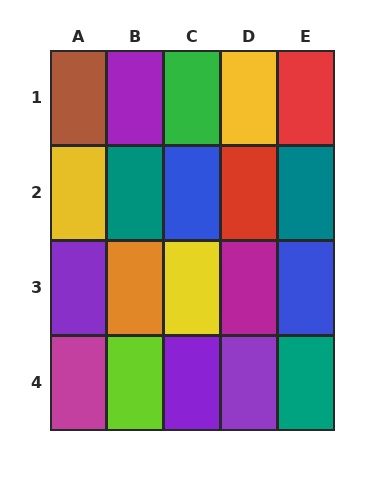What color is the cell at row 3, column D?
Magenta.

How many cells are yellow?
3 cells are yellow.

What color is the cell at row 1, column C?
Green.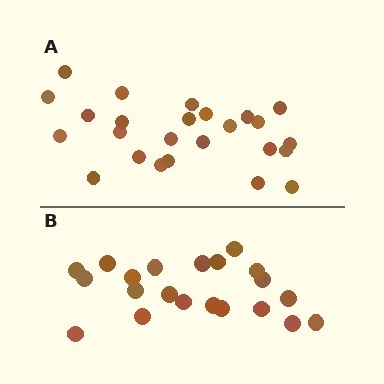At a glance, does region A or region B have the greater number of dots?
Region A (the top region) has more dots.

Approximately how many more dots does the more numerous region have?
Region A has about 4 more dots than region B.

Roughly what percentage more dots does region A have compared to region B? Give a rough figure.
About 20% more.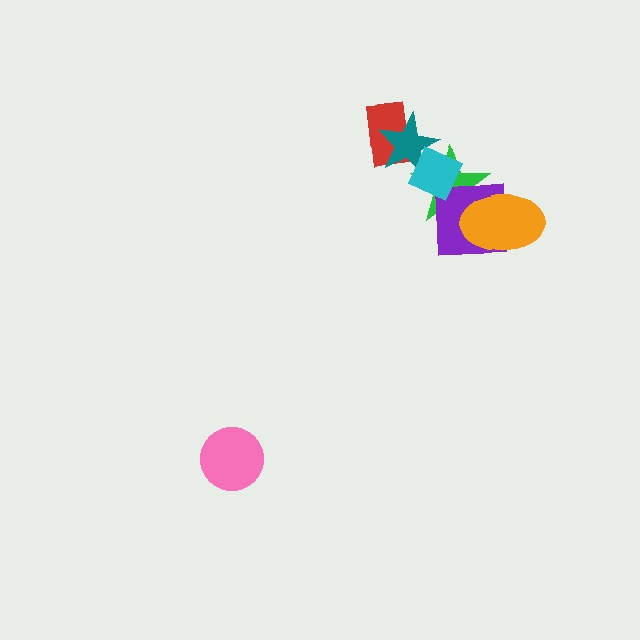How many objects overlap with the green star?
4 objects overlap with the green star.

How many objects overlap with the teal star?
3 objects overlap with the teal star.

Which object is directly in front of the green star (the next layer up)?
The purple square is directly in front of the green star.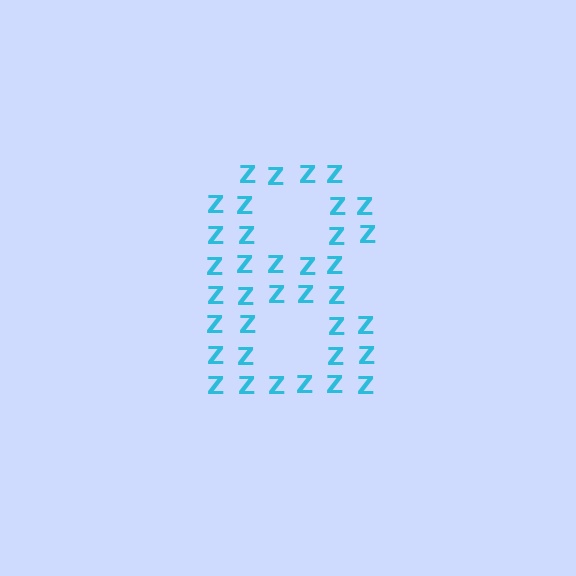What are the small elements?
The small elements are letter Z's.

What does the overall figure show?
The overall figure shows the digit 8.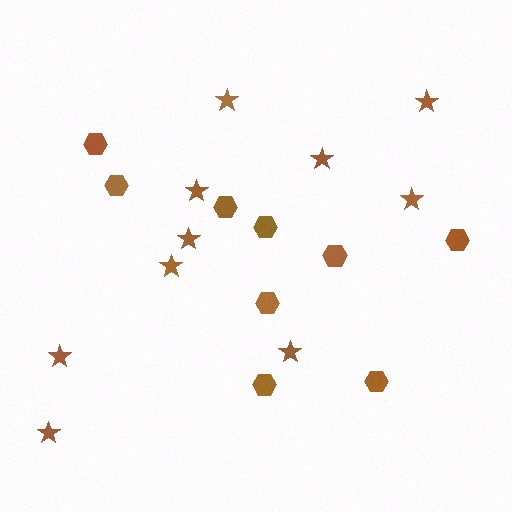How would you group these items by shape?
There are 2 groups: one group of stars (10) and one group of hexagons (9).